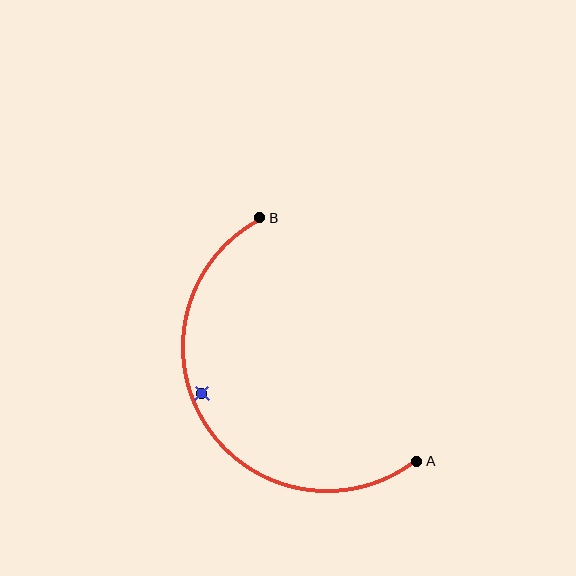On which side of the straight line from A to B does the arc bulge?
The arc bulges to the left of the straight line connecting A and B.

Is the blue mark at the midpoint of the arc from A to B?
No — the blue mark does not lie on the arc at all. It sits slightly inside the curve.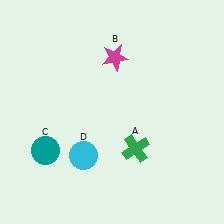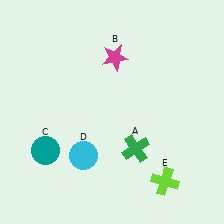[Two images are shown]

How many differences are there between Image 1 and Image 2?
There is 1 difference between the two images.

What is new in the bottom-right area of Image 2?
A lime cross (E) was added in the bottom-right area of Image 2.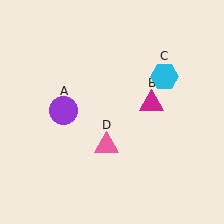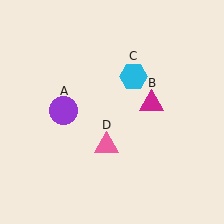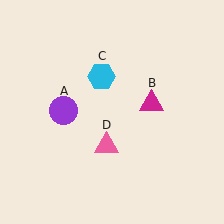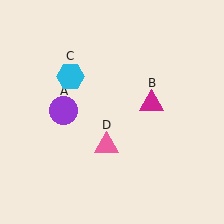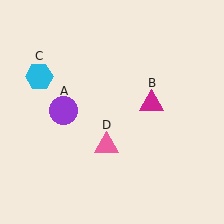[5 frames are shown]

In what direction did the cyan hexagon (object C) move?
The cyan hexagon (object C) moved left.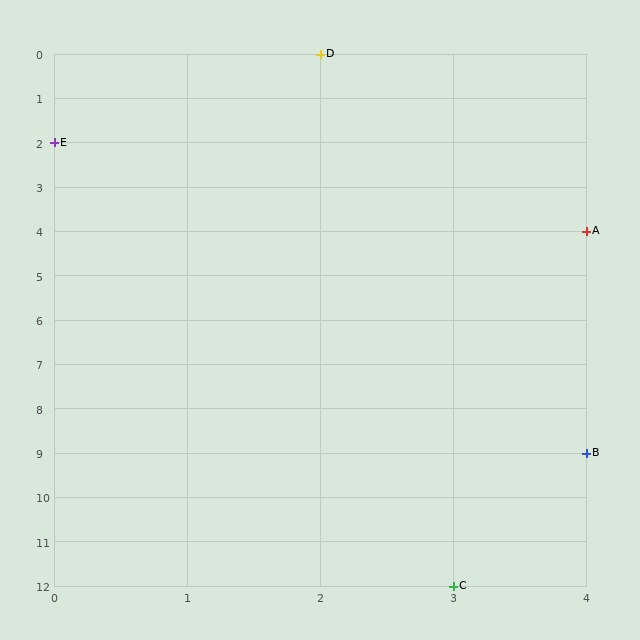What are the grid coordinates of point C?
Point C is at grid coordinates (3, 12).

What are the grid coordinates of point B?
Point B is at grid coordinates (4, 9).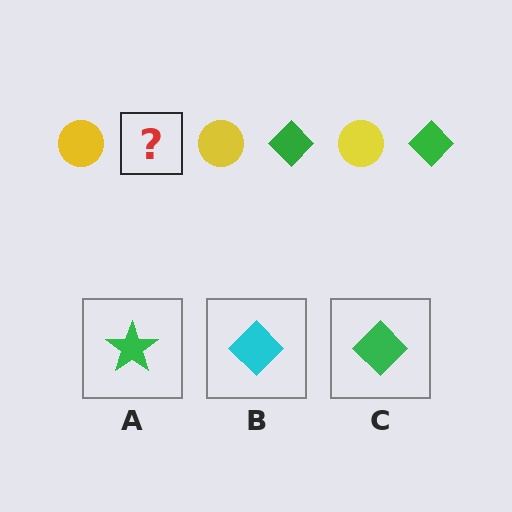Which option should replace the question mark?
Option C.